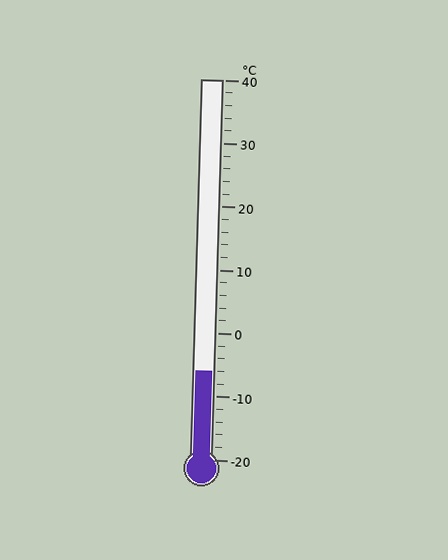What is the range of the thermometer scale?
The thermometer scale ranges from -20°C to 40°C.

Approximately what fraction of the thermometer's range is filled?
The thermometer is filled to approximately 25% of its range.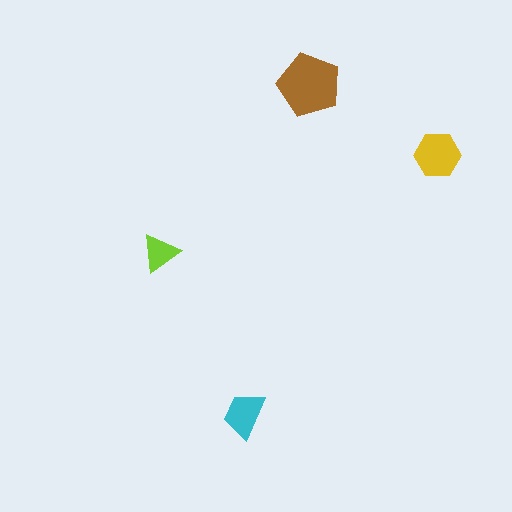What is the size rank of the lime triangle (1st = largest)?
4th.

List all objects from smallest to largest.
The lime triangle, the cyan trapezoid, the yellow hexagon, the brown pentagon.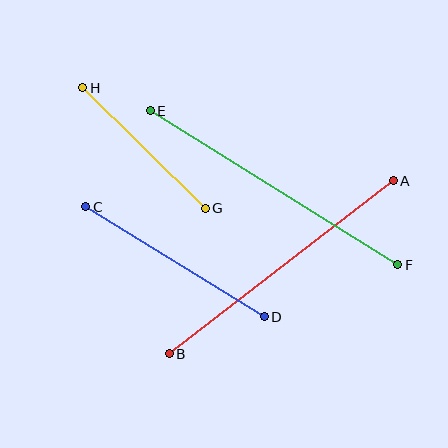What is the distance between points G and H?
The distance is approximately 172 pixels.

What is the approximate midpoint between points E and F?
The midpoint is at approximately (274, 188) pixels.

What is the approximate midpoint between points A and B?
The midpoint is at approximately (281, 267) pixels.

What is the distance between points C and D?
The distance is approximately 210 pixels.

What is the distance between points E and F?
The distance is approximately 291 pixels.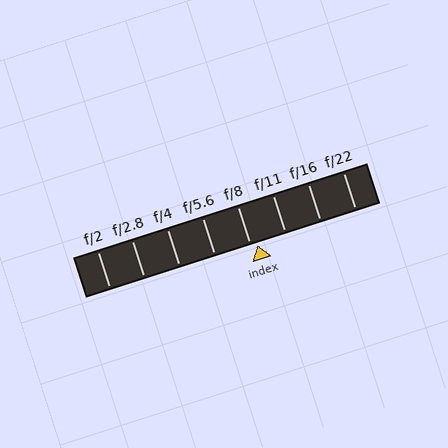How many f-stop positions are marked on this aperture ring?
There are 8 f-stop positions marked.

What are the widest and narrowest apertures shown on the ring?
The widest aperture shown is f/2 and the narrowest is f/22.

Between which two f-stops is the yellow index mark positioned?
The index mark is between f/8 and f/11.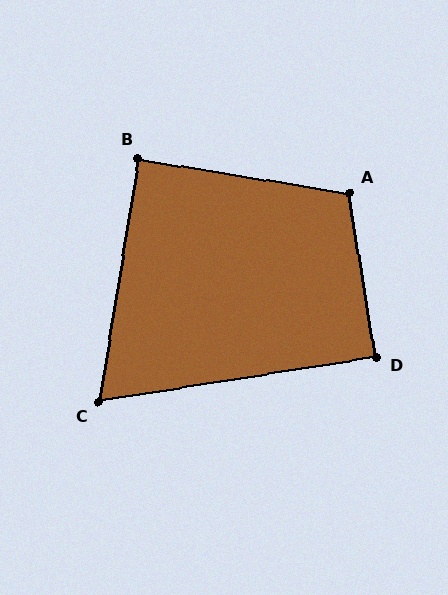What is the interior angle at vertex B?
Approximately 90 degrees (approximately right).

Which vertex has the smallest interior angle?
C, at approximately 72 degrees.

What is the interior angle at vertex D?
Approximately 90 degrees (approximately right).